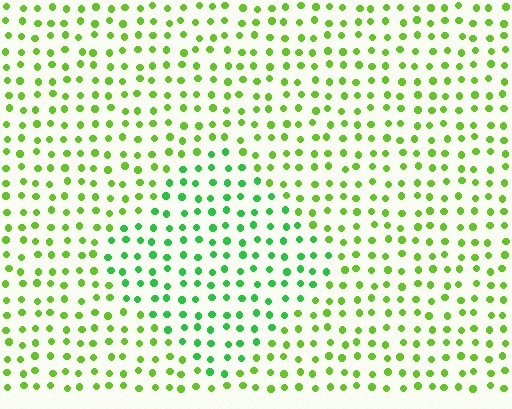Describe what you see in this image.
The image is filled with small lime elements in a uniform arrangement. A diamond-shaped region is visible where the elements are tinted to a slightly different hue, forming a subtle color boundary.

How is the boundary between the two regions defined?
The boundary is defined purely by a slight shift in hue (about 33 degrees). Spacing, size, and orientation are identical on both sides.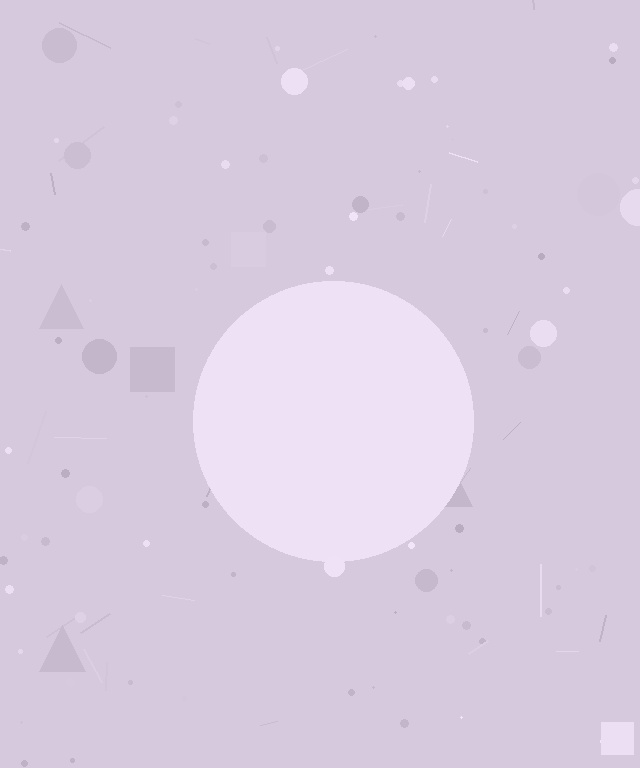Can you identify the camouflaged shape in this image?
The camouflaged shape is a circle.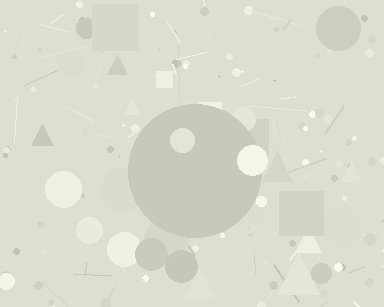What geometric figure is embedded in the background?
A circle is embedded in the background.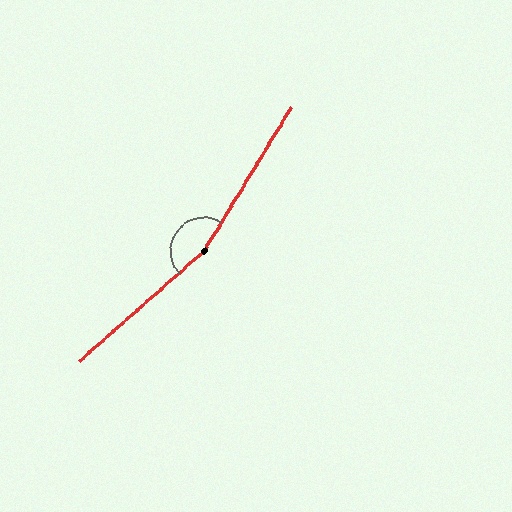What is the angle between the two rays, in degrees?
Approximately 163 degrees.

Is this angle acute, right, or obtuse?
It is obtuse.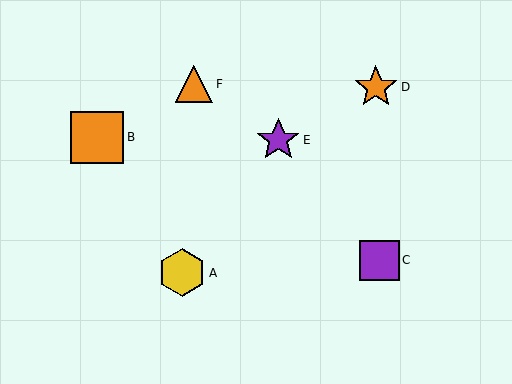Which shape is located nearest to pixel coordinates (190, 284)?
The yellow hexagon (labeled A) at (182, 273) is nearest to that location.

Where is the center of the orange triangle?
The center of the orange triangle is at (194, 84).